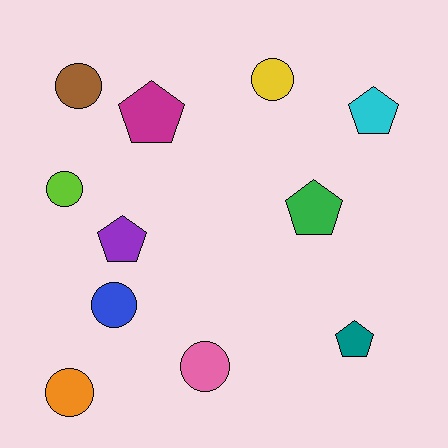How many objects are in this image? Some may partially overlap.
There are 11 objects.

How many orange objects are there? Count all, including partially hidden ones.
There is 1 orange object.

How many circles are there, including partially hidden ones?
There are 6 circles.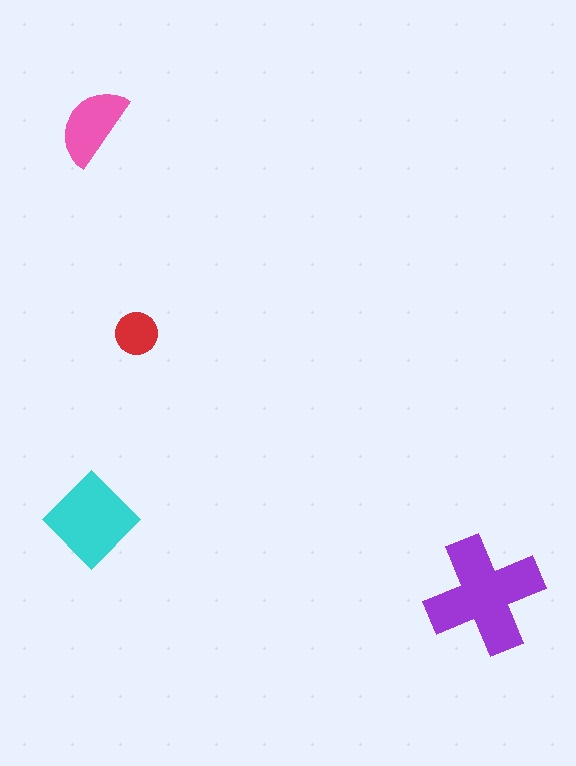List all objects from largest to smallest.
The purple cross, the cyan diamond, the pink semicircle, the red circle.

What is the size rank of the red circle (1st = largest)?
4th.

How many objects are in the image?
There are 4 objects in the image.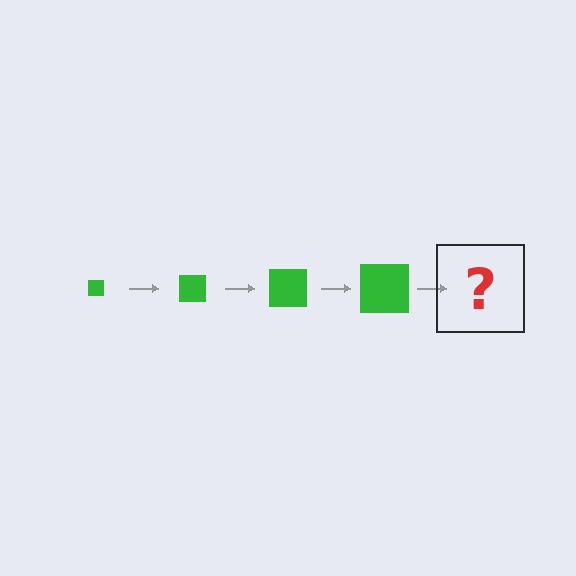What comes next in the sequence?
The next element should be a green square, larger than the previous one.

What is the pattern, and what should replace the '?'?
The pattern is that the square gets progressively larger each step. The '?' should be a green square, larger than the previous one.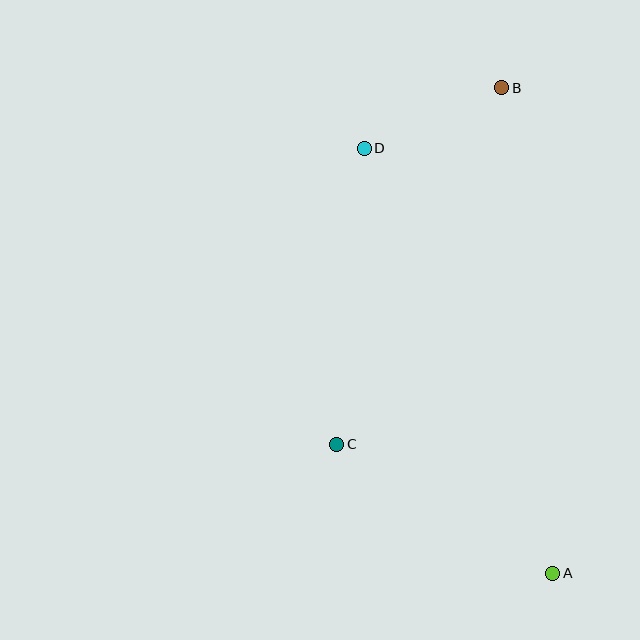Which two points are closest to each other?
Points B and D are closest to each other.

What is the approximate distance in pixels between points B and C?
The distance between B and C is approximately 393 pixels.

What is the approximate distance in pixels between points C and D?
The distance between C and D is approximately 297 pixels.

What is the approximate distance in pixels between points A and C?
The distance between A and C is approximately 252 pixels.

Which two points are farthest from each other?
Points A and B are farthest from each other.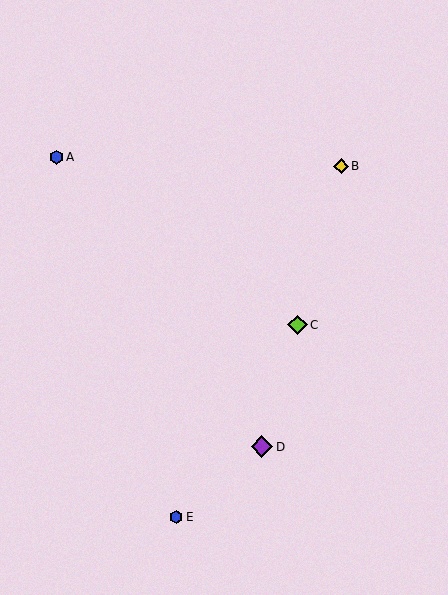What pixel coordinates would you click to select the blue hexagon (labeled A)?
Click at (56, 157) to select the blue hexagon A.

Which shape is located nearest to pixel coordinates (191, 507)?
The blue hexagon (labeled E) at (176, 517) is nearest to that location.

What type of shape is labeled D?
Shape D is a purple diamond.